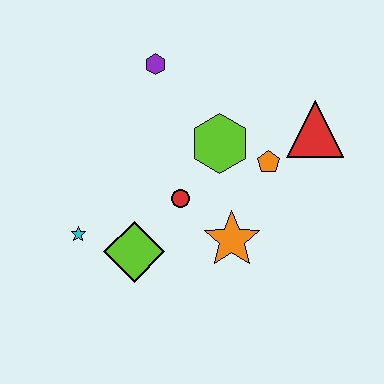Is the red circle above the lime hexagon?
No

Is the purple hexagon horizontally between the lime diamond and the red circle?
Yes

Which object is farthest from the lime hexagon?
The cyan star is farthest from the lime hexagon.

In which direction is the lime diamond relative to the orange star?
The lime diamond is to the left of the orange star.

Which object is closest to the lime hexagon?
The orange pentagon is closest to the lime hexagon.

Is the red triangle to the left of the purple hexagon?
No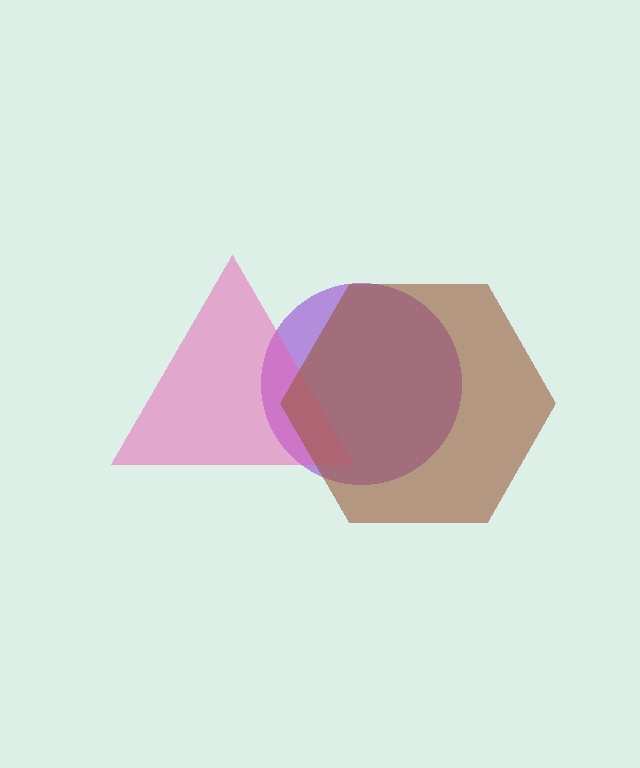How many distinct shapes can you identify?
There are 3 distinct shapes: a purple circle, a pink triangle, a brown hexagon.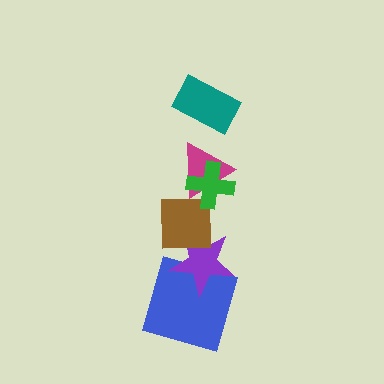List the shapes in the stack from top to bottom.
From top to bottom: the teal rectangle, the green cross, the magenta triangle, the brown square, the purple star, the blue square.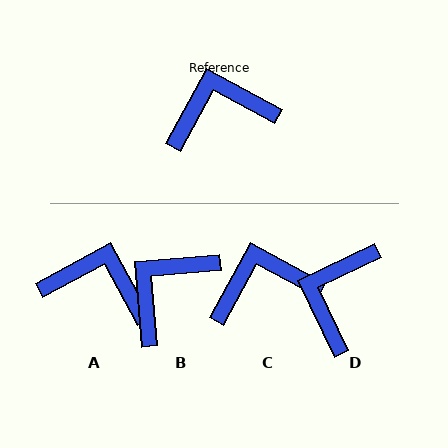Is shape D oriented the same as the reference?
No, it is off by about 54 degrees.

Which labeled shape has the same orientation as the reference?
C.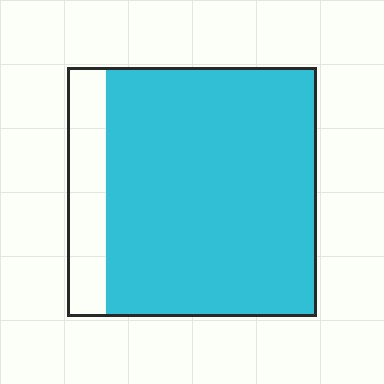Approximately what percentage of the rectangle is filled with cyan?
Approximately 85%.